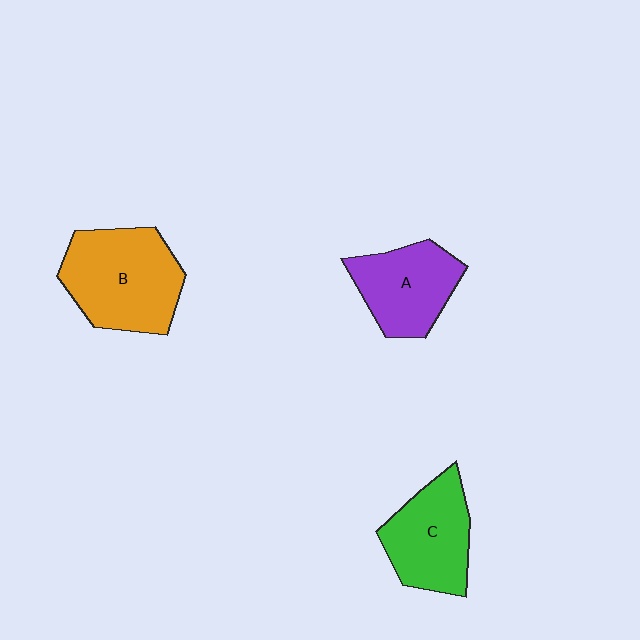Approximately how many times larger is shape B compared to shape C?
Approximately 1.3 times.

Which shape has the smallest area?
Shape A (purple).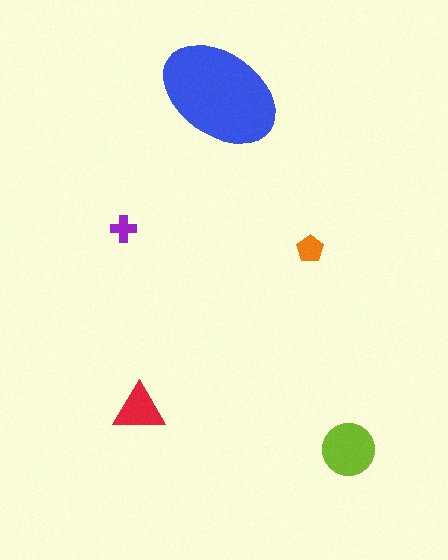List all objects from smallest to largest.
The purple cross, the orange pentagon, the red triangle, the lime circle, the blue ellipse.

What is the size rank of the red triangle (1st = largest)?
3rd.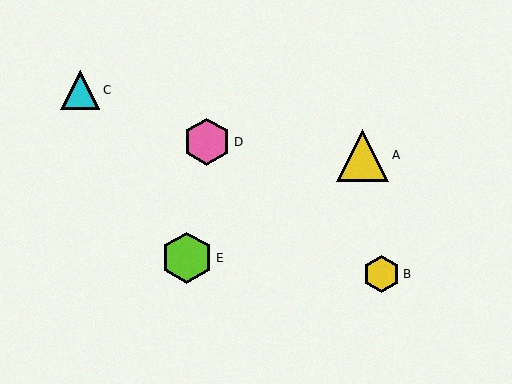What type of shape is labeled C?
Shape C is a cyan triangle.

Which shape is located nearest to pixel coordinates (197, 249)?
The lime hexagon (labeled E) at (187, 258) is nearest to that location.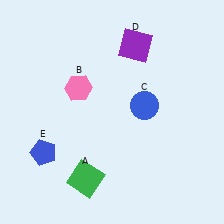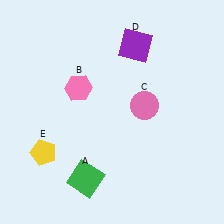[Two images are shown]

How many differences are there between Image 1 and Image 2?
There are 2 differences between the two images.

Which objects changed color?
C changed from blue to pink. E changed from blue to yellow.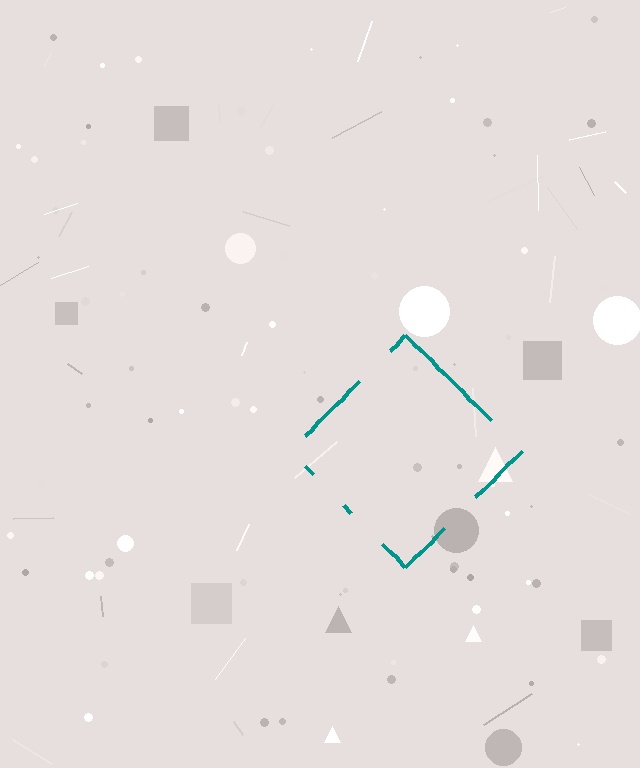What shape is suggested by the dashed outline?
The dashed outline suggests a diamond.